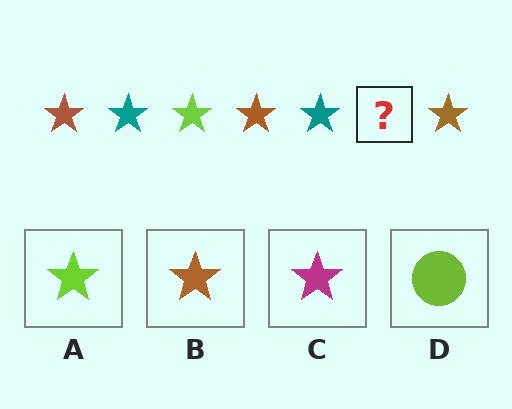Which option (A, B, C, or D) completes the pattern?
A.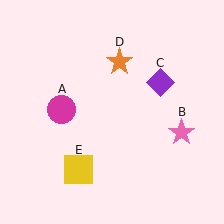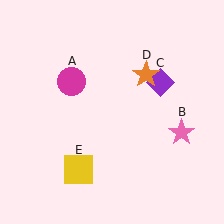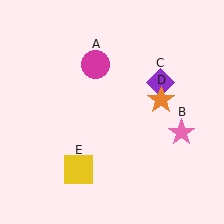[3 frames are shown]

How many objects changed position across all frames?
2 objects changed position: magenta circle (object A), orange star (object D).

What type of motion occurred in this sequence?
The magenta circle (object A), orange star (object D) rotated clockwise around the center of the scene.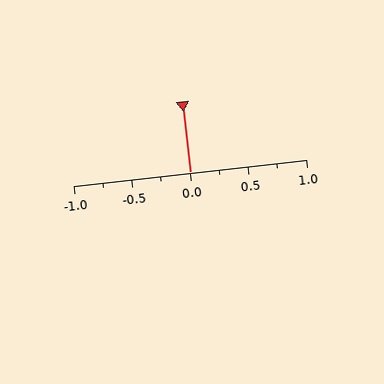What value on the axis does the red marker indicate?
The marker indicates approximately 0.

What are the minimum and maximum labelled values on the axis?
The axis runs from -1.0 to 1.0.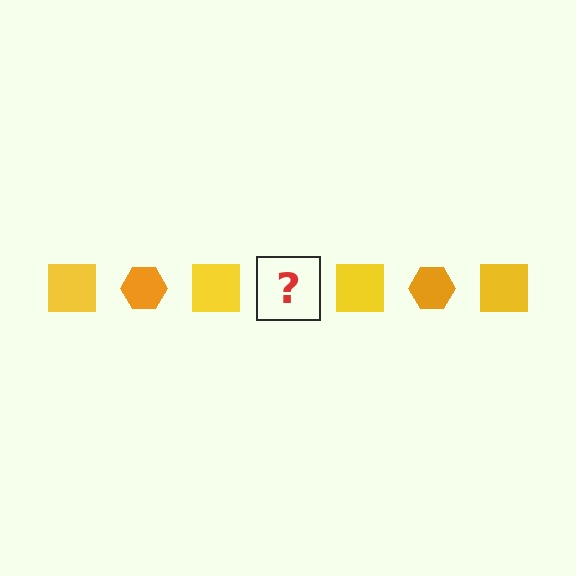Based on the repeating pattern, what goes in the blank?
The blank should be an orange hexagon.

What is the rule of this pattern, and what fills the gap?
The rule is that the pattern alternates between yellow square and orange hexagon. The gap should be filled with an orange hexagon.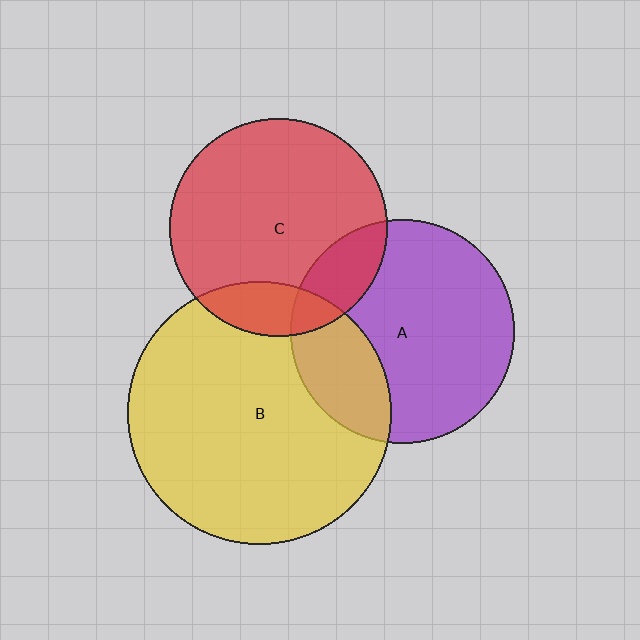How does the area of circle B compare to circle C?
Approximately 1.5 times.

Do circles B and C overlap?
Yes.